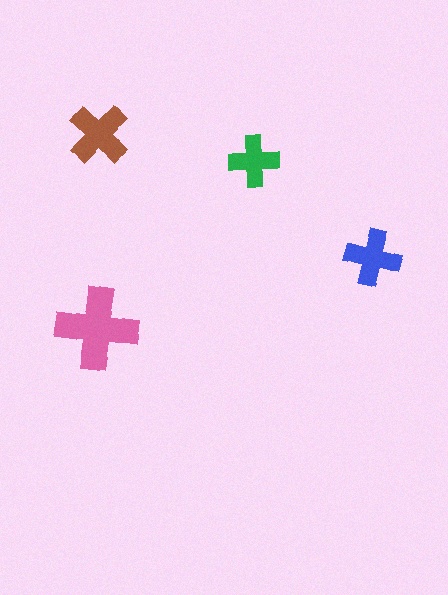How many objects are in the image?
There are 4 objects in the image.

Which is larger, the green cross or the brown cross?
The brown one.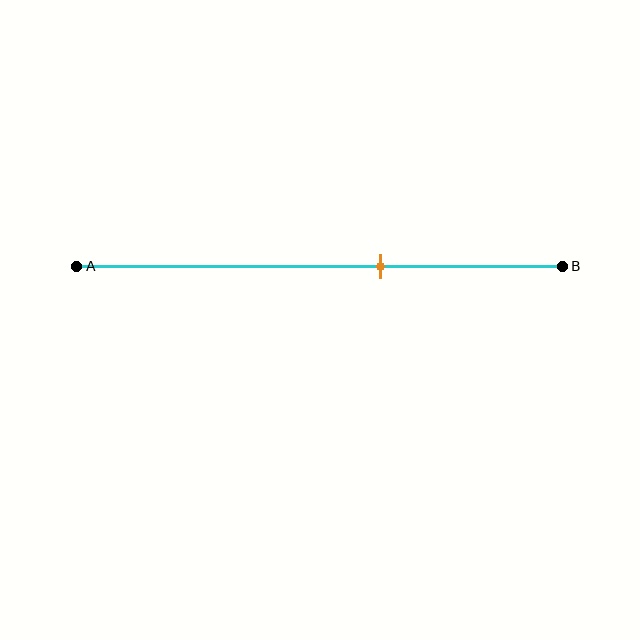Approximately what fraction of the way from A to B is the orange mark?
The orange mark is approximately 60% of the way from A to B.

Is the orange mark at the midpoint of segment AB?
No, the mark is at about 60% from A, not at the 50% midpoint.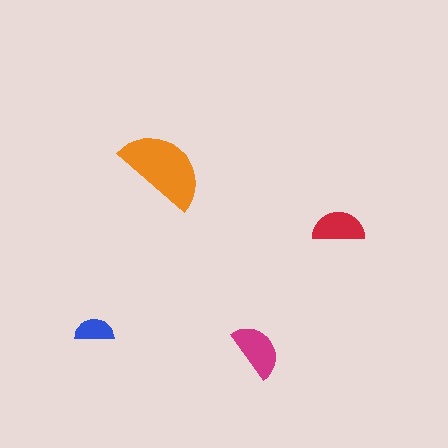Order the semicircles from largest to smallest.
the orange one, the magenta one, the red one, the blue one.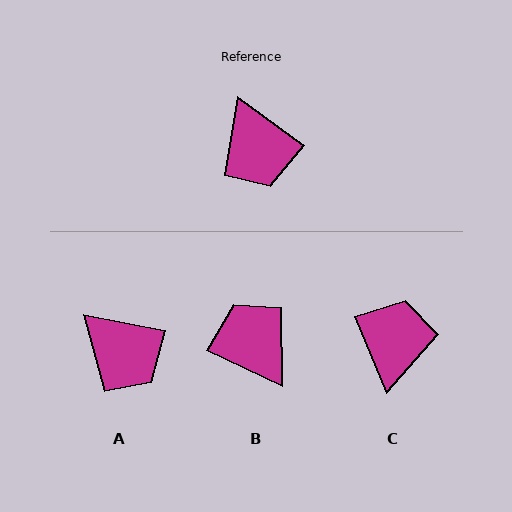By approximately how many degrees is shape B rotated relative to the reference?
Approximately 170 degrees clockwise.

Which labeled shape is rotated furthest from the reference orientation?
B, about 170 degrees away.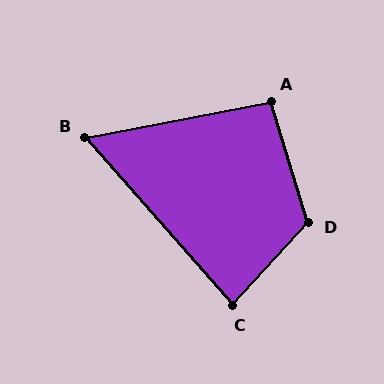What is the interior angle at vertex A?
Approximately 96 degrees (obtuse).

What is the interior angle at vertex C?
Approximately 84 degrees (acute).